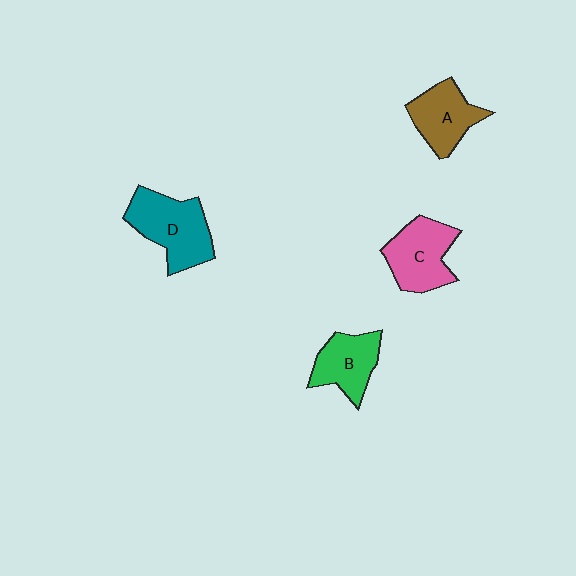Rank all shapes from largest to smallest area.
From largest to smallest: D (teal), C (pink), A (brown), B (green).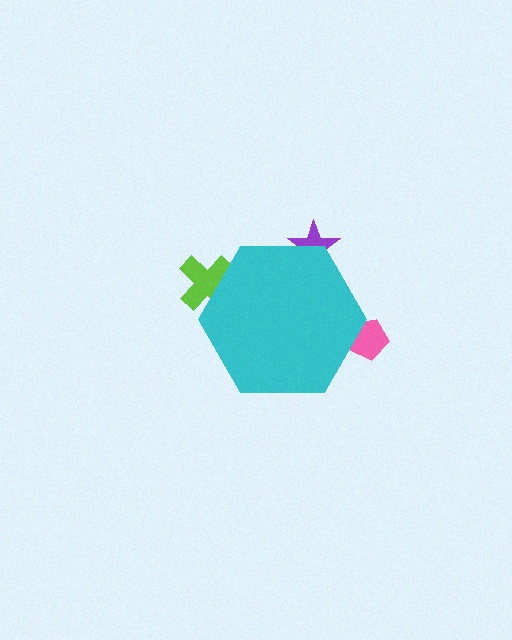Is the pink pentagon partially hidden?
Yes, the pink pentagon is partially hidden behind the cyan hexagon.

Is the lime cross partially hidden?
Yes, the lime cross is partially hidden behind the cyan hexagon.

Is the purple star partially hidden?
Yes, the purple star is partially hidden behind the cyan hexagon.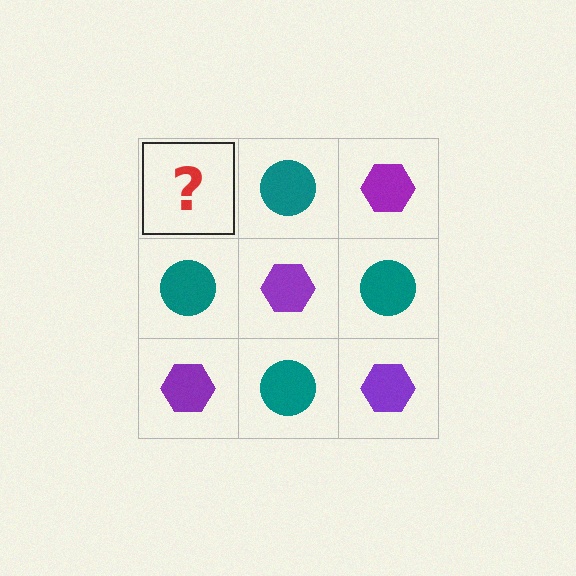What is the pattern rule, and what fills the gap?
The rule is that it alternates purple hexagon and teal circle in a checkerboard pattern. The gap should be filled with a purple hexagon.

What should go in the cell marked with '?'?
The missing cell should contain a purple hexagon.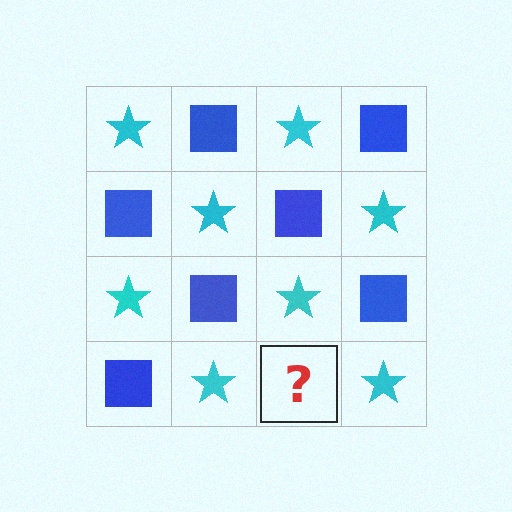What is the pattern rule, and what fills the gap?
The rule is that it alternates cyan star and blue square in a checkerboard pattern. The gap should be filled with a blue square.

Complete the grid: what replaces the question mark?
The question mark should be replaced with a blue square.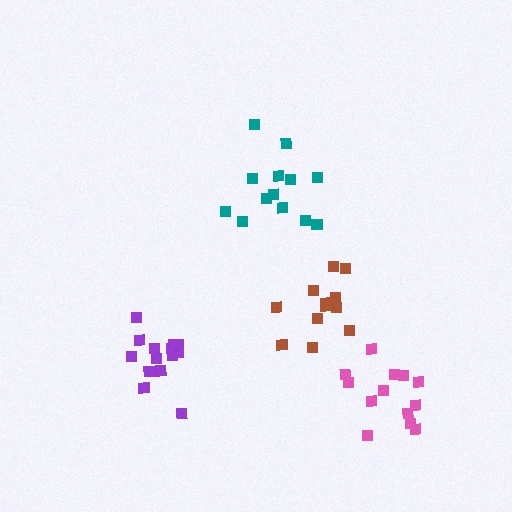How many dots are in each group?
Group 1: 12 dots, Group 2: 13 dots, Group 3: 13 dots, Group 4: 15 dots (53 total).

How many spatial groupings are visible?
There are 4 spatial groupings.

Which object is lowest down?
The pink cluster is bottommost.